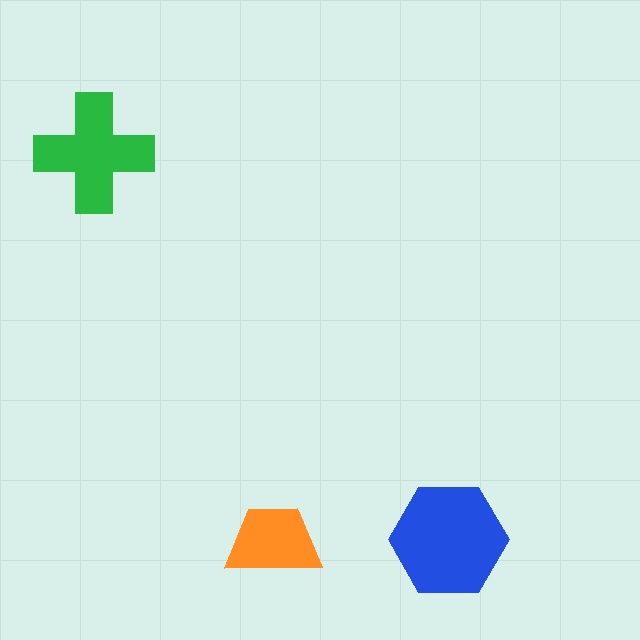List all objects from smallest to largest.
The orange trapezoid, the green cross, the blue hexagon.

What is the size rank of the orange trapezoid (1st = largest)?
3rd.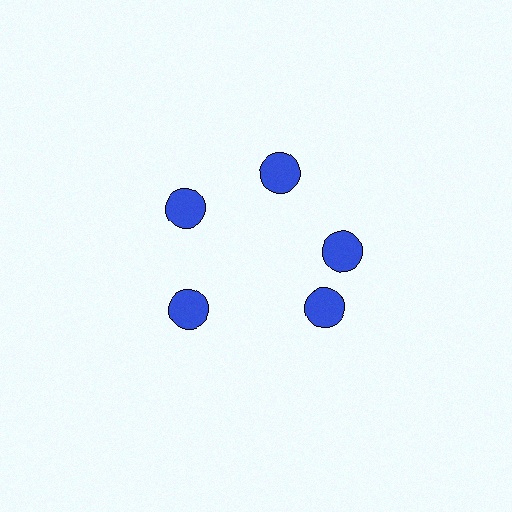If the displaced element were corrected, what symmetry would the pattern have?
It would have 5-fold rotational symmetry — the pattern would map onto itself every 72 degrees.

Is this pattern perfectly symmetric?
No. The 5 blue circles are arranged in a ring, but one element near the 5 o'clock position is rotated out of alignment along the ring, breaking the 5-fold rotational symmetry.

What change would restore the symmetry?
The symmetry would be restored by rotating it back into even spacing with its neighbors so that all 5 circles sit at equal angles and equal distance from the center.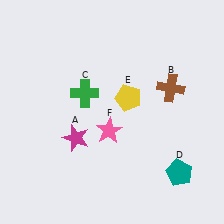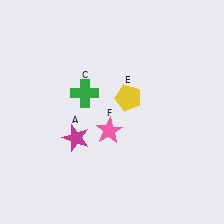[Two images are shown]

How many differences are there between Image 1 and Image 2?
There are 2 differences between the two images.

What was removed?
The teal pentagon (D), the brown cross (B) were removed in Image 2.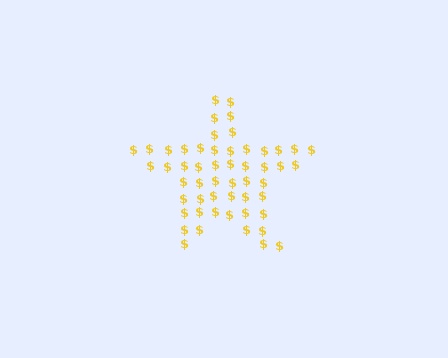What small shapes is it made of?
It is made of small dollar signs.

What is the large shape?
The large shape is a star.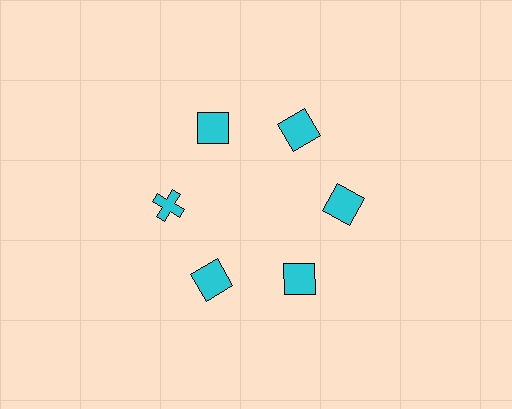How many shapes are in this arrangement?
There are 6 shapes arranged in a ring pattern.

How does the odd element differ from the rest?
It has a different shape: cross instead of square.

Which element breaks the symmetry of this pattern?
The cyan cross at roughly the 9 o'clock position breaks the symmetry. All other shapes are cyan squares.